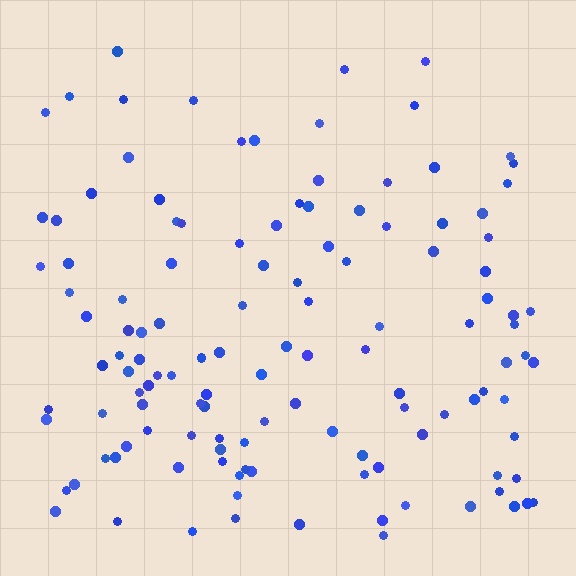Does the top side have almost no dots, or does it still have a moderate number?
Still a moderate number, just noticeably fewer than the bottom.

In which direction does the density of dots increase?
From top to bottom, with the bottom side densest.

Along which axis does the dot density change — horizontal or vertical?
Vertical.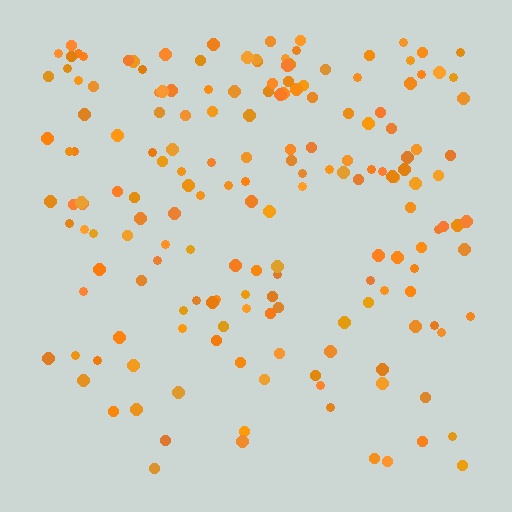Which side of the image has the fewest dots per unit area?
The bottom.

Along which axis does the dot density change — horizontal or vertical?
Vertical.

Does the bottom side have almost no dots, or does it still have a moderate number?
Still a moderate number, just noticeably fewer than the top.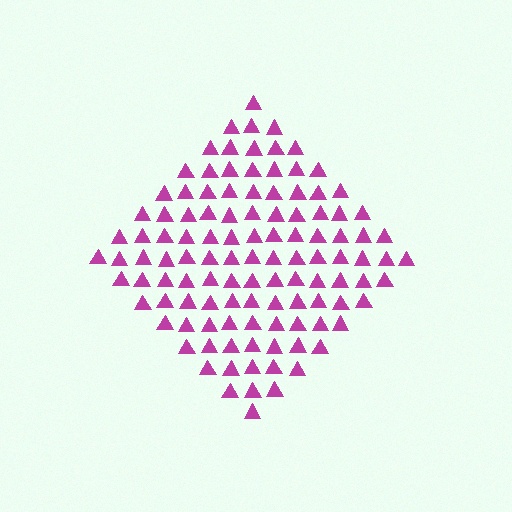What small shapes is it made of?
It is made of small triangles.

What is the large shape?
The large shape is a diamond.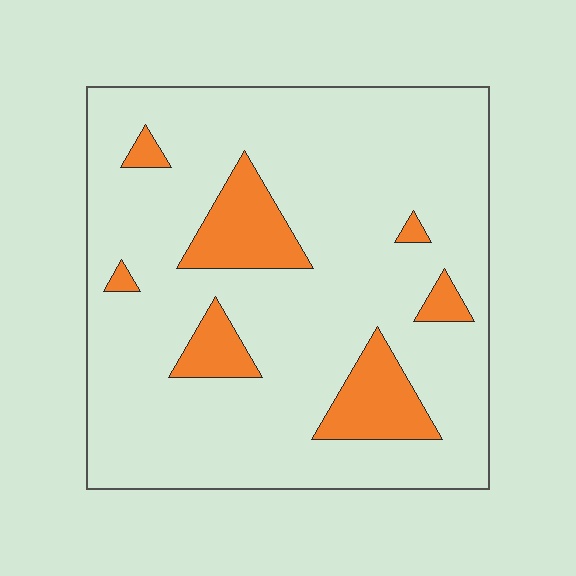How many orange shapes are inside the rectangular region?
7.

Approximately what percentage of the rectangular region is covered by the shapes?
Approximately 15%.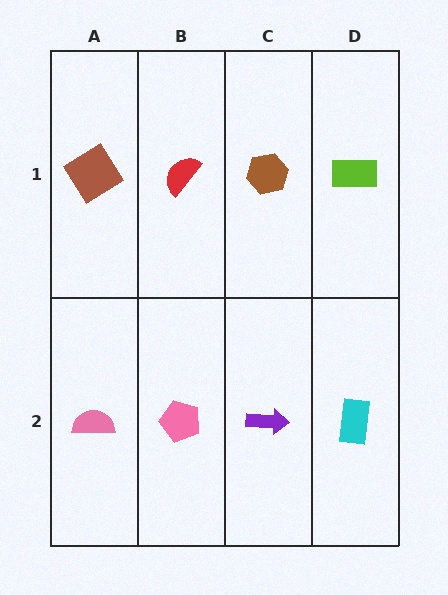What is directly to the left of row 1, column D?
A brown hexagon.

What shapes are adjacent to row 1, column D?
A cyan rectangle (row 2, column D), a brown hexagon (row 1, column C).